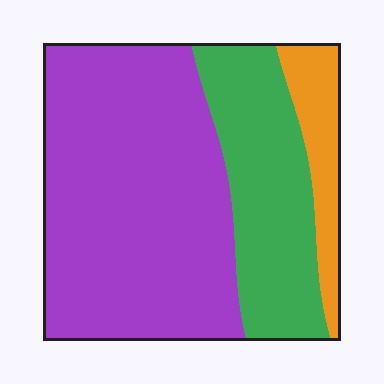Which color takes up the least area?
Orange, at roughly 10%.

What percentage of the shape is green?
Green covers 28% of the shape.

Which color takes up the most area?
Purple, at roughly 60%.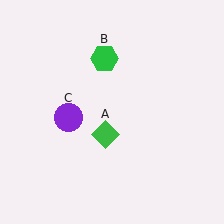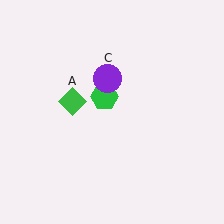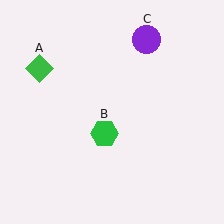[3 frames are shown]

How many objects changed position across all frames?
3 objects changed position: green diamond (object A), green hexagon (object B), purple circle (object C).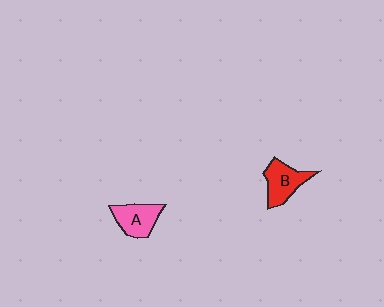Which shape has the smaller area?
Shape A (pink).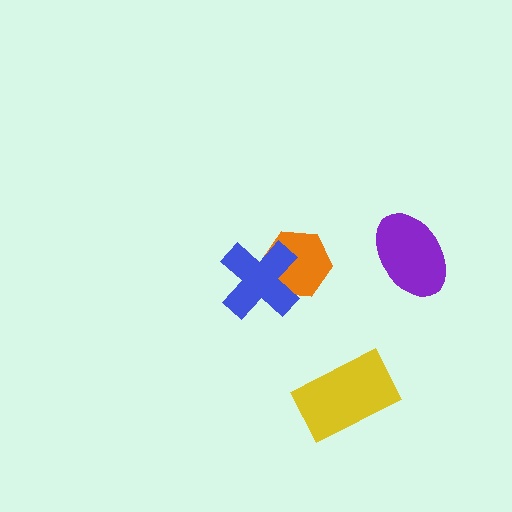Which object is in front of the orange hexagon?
The blue cross is in front of the orange hexagon.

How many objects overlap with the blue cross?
1 object overlaps with the blue cross.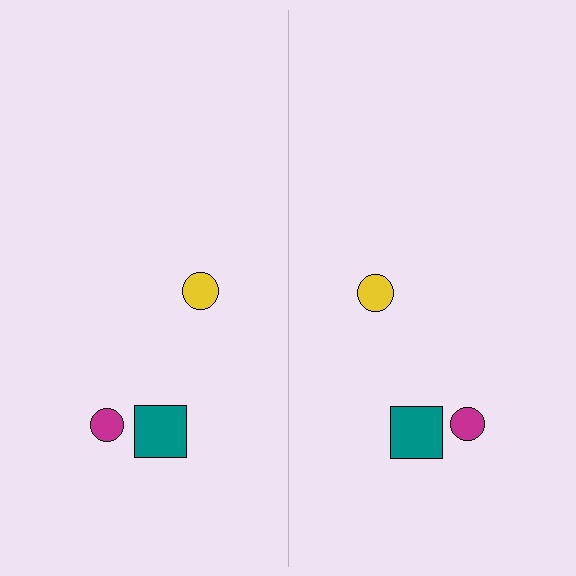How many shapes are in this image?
There are 6 shapes in this image.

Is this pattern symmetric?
Yes, this pattern has bilateral (reflection) symmetry.